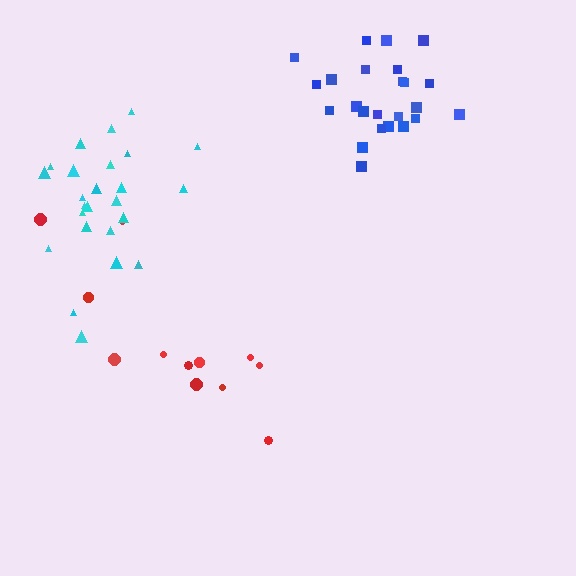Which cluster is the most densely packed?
Blue.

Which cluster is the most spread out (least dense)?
Red.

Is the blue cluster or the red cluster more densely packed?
Blue.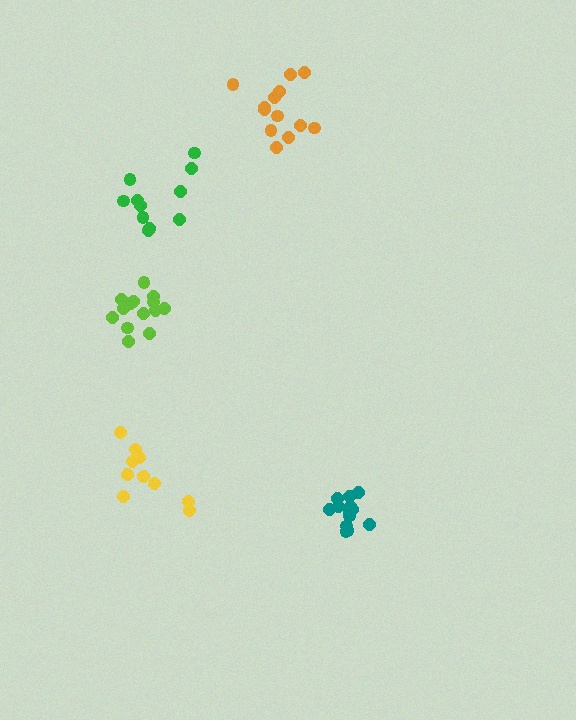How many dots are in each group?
Group 1: 11 dots, Group 2: 10 dots, Group 3: 13 dots, Group 4: 14 dots, Group 5: 13 dots (61 total).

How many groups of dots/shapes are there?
There are 5 groups.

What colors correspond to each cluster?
The clusters are colored: green, yellow, orange, lime, teal.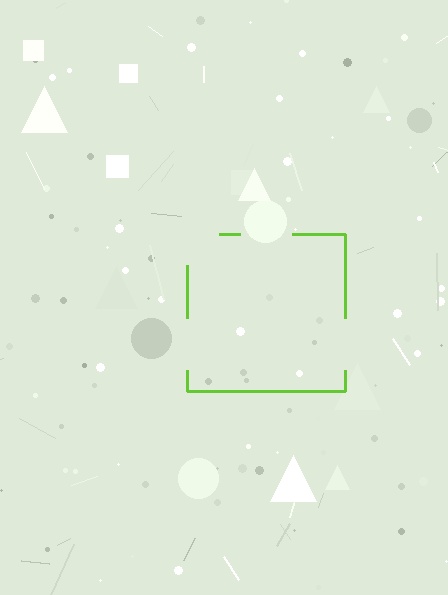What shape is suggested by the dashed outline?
The dashed outline suggests a square.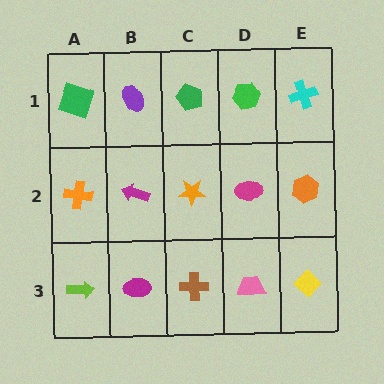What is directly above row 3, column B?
A magenta arrow.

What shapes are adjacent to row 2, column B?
A purple ellipse (row 1, column B), a magenta ellipse (row 3, column B), an orange cross (row 2, column A), an orange star (row 2, column C).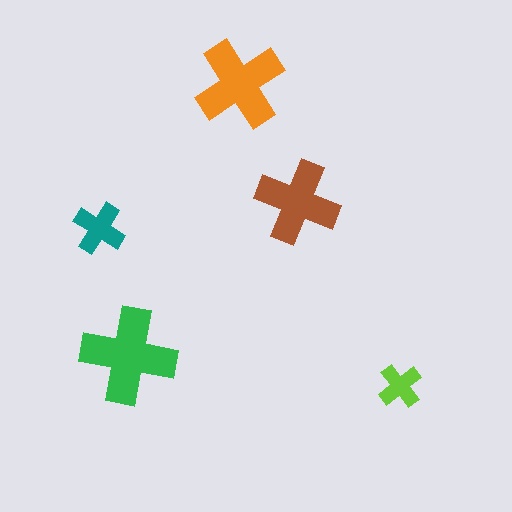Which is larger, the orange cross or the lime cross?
The orange one.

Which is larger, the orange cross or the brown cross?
The orange one.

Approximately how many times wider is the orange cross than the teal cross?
About 1.5 times wider.